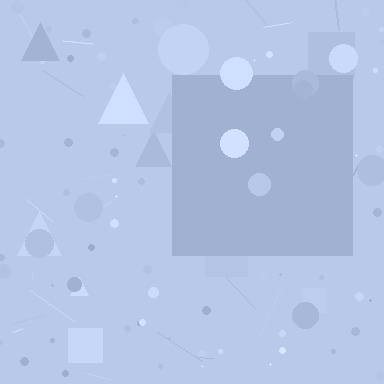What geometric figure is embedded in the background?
A square is embedded in the background.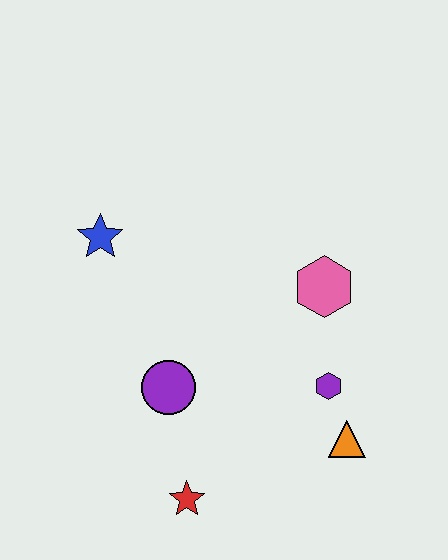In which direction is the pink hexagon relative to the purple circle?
The pink hexagon is to the right of the purple circle.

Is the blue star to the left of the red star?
Yes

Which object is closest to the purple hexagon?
The orange triangle is closest to the purple hexagon.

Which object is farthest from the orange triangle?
The blue star is farthest from the orange triangle.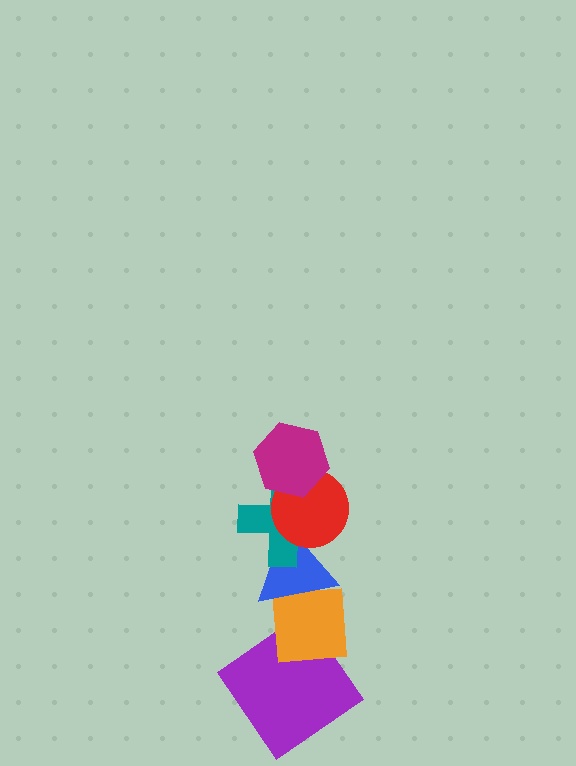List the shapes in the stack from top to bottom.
From top to bottom: the magenta hexagon, the red circle, the teal cross, the blue triangle, the orange square, the purple diamond.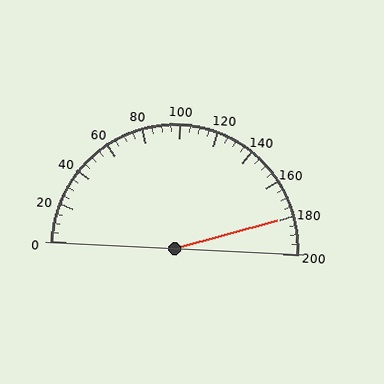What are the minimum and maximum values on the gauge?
The gauge ranges from 0 to 200.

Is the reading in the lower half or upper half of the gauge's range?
The reading is in the upper half of the range (0 to 200).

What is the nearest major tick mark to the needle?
The nearest major tick mark is 180.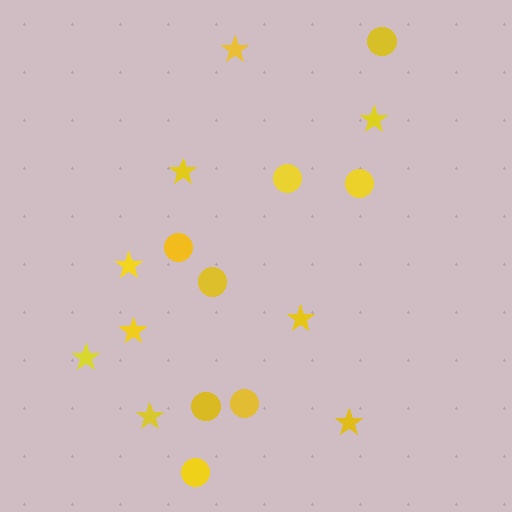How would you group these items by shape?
There are 2 groups: one group of stars (9) and one group of circles (8).